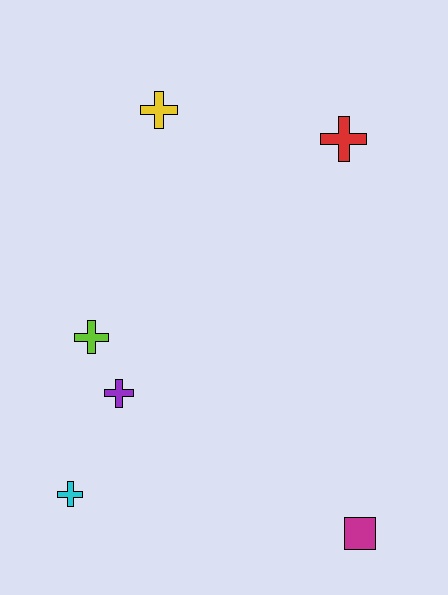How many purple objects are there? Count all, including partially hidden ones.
There is 1 purple object.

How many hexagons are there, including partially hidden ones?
There are no hexagons.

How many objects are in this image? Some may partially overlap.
There are 6 objects.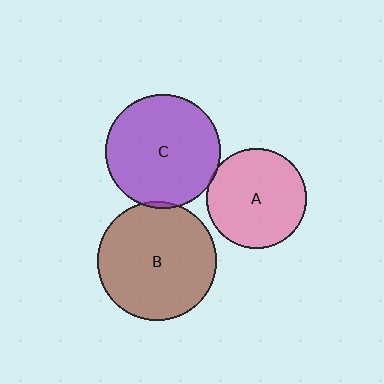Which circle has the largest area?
Circle B (brown).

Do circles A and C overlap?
Yes.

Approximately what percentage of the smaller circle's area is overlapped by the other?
Approximately 5%.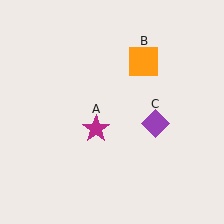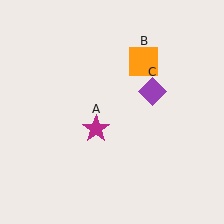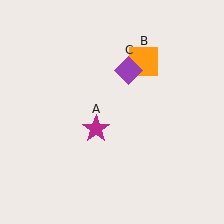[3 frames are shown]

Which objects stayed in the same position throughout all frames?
Magenta star (object A) and orange square (object B) remained stationary.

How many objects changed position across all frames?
1 object changed position: purple diamond (object C).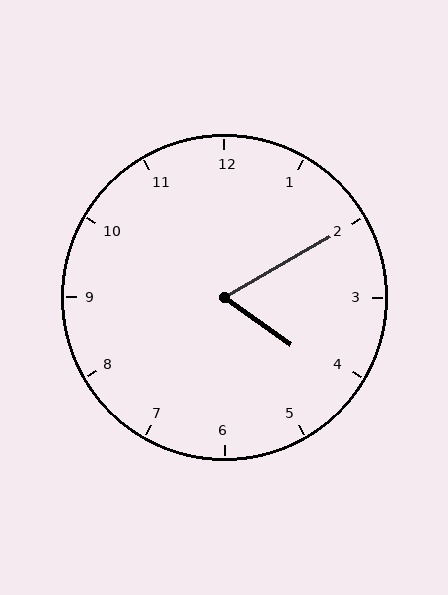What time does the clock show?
4:10.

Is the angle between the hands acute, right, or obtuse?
It is acute.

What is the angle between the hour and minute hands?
Approximately 65 degrees.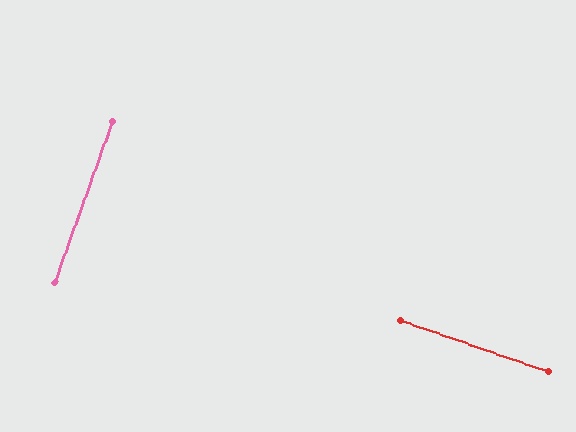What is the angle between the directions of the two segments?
Approximately 90 degrees.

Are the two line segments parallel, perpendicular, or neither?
Perpendicular — they meet at approximately 90°.